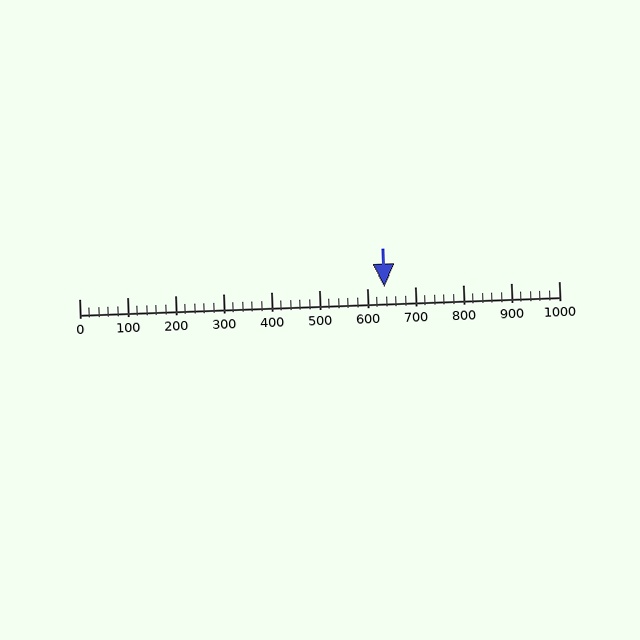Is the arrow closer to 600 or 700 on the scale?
The arrow is closer to 600.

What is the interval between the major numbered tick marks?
The major tick marks are spaced 100 units apart.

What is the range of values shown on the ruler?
The ruler shows values from 0 to 1000.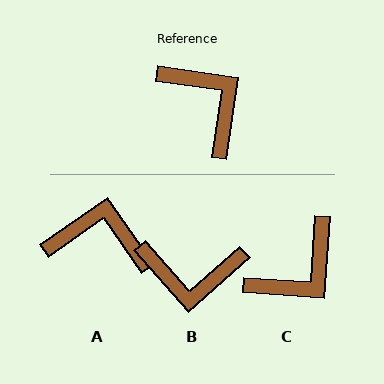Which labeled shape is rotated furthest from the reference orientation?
B, about 130 degrees away.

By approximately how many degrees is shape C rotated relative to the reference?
Approximately 85 degrees clockwise.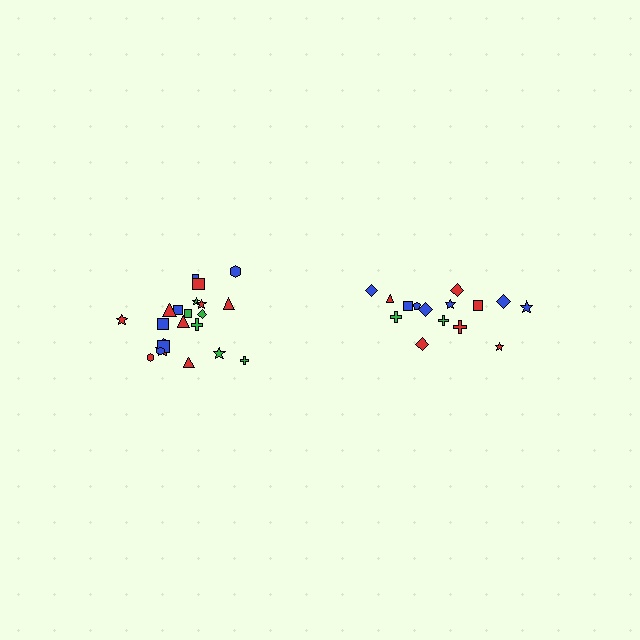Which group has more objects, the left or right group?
The left group.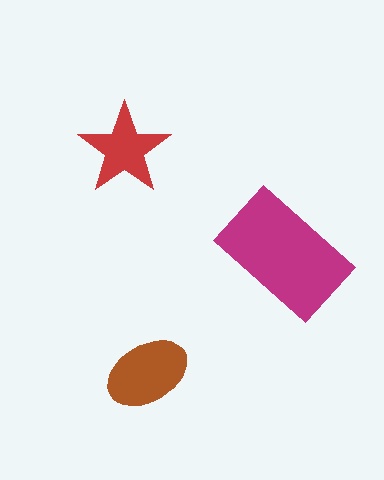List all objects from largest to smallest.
The magenta rectangle, the brown ellipse, the red star.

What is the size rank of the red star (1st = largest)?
3rd.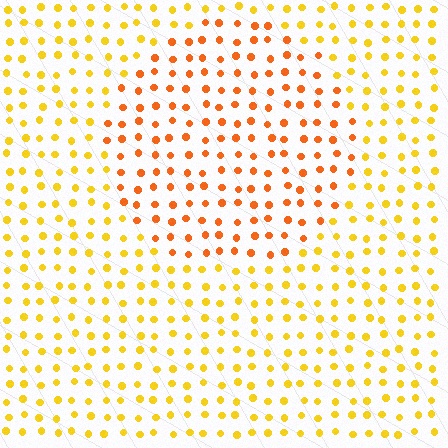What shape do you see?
I see a circle.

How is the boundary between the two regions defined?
The boundary is defined purely by a slight shift in hue (about 30 degrees). Spacing, size, and orientation are identical on both sides.